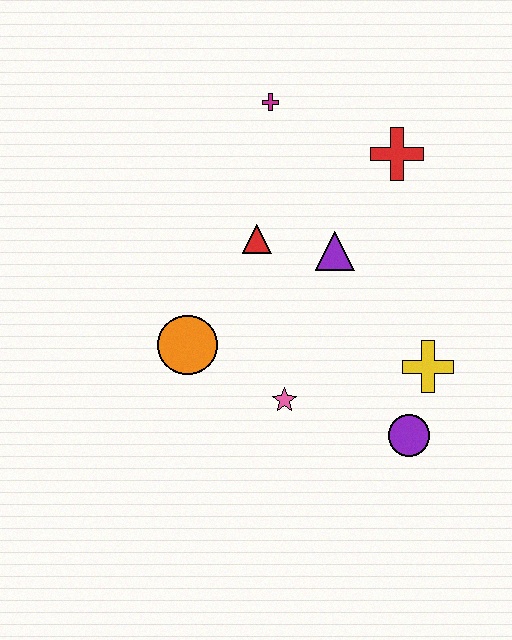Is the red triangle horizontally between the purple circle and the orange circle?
Yes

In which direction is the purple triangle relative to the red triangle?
The purple triangle is to the right of the red triangle.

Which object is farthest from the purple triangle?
The purple circle is farthest from the purple triangle.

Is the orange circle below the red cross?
Yes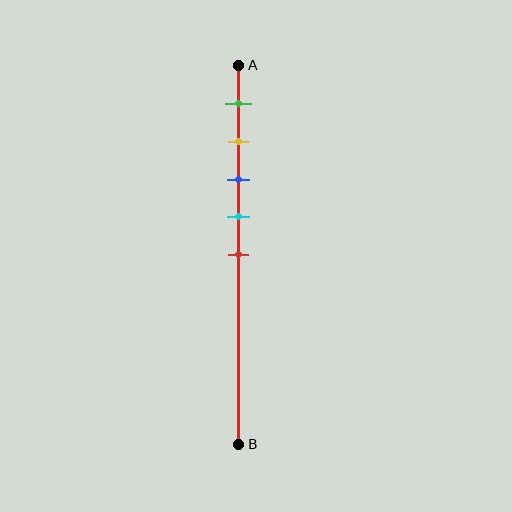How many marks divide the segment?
There are 5 marks dividing the segment.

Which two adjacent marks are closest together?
The yellow and blue marks are the closest adjacent pair.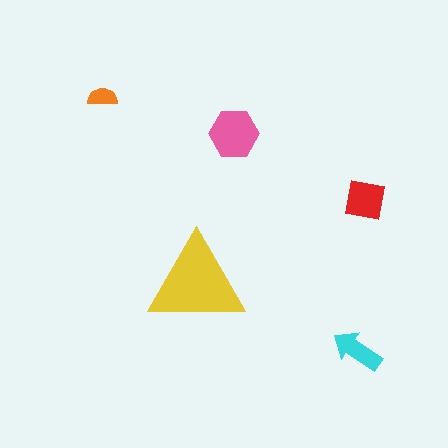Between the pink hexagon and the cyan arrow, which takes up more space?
The pink hexagon.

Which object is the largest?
The yellow triangle.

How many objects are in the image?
There are 5 objects in the image.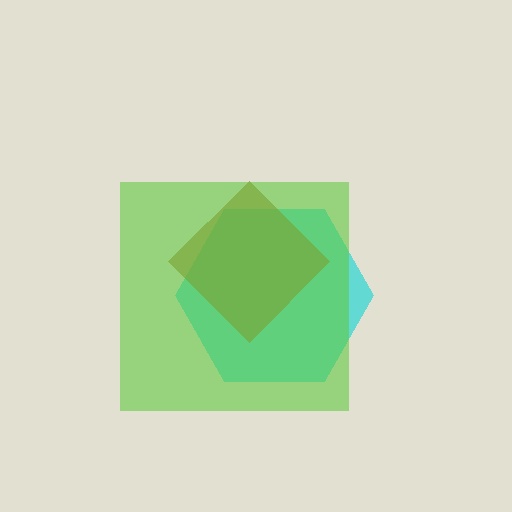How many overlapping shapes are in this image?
There are 3 overlapping shapes in the image.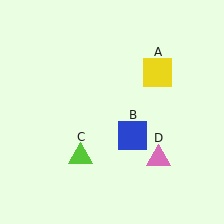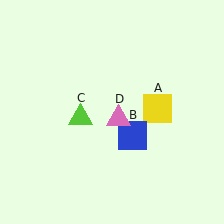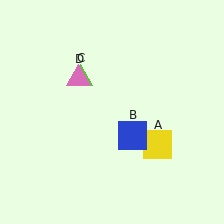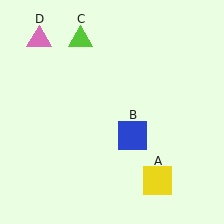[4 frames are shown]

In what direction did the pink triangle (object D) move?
The pink triangle (object D) moved up and to the left.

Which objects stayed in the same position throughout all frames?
Blue square (object B) remained stationary.